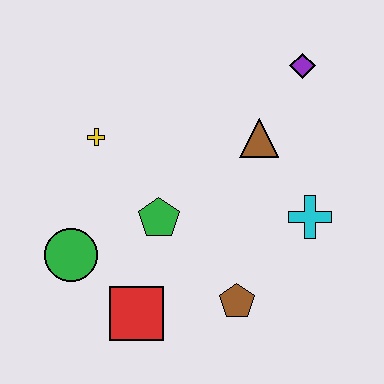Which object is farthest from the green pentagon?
The purple diamond is farthest from the green pentagon.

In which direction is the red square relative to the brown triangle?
The red square is below the brown triangle.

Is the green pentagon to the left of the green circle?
No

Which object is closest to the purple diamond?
The brown triangle is closest to the purple diamond.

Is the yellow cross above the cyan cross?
Yes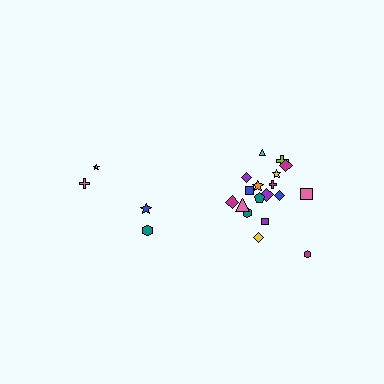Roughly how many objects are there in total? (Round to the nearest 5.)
Roughly 20 objects in total.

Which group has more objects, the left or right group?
The right group.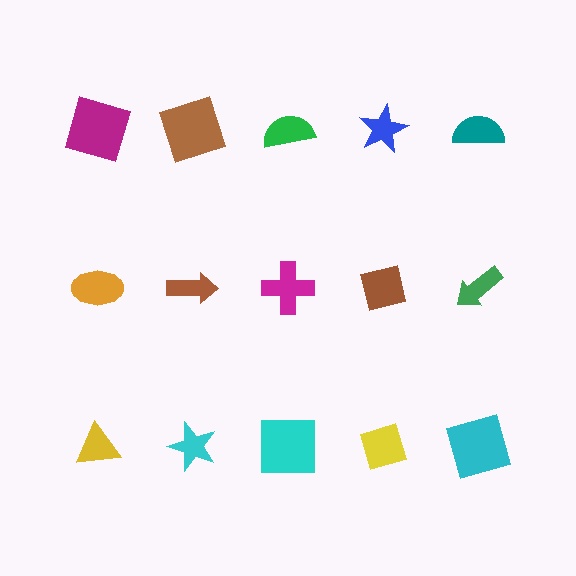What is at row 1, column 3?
A green semicircle.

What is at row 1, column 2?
A brown square.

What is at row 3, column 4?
A yellow diamond.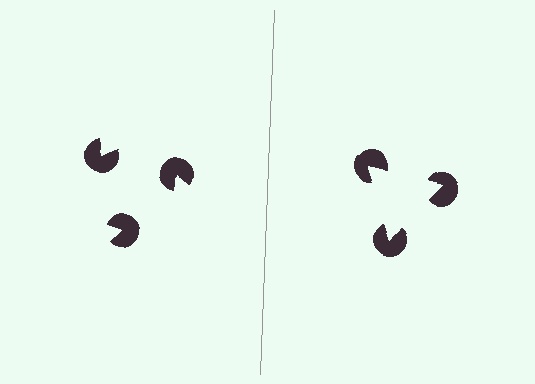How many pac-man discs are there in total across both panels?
6 — 3 on each side.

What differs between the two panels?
The pac-man discs are positioned identically on both sides; only the wedge orientations differ. On the right they align to a triangle; on the left they are misaligned.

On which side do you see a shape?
An illusory triangle appears on the right side. On the left side the wedge cuts are rotated, so no coherent shape forms.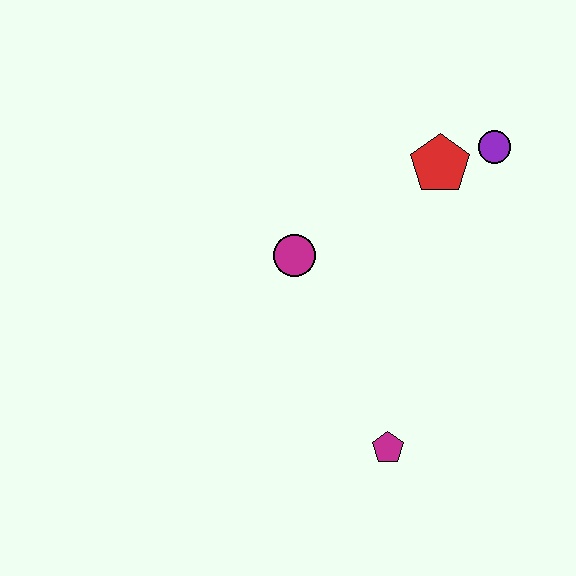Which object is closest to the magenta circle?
The red pentagon is closest to the magenta circle.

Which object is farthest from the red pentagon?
The magenta pentagon is farthest from the red pentagon.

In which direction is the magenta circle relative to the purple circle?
The magenta circle is to the left of the purple circle.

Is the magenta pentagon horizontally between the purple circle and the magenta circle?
Yes